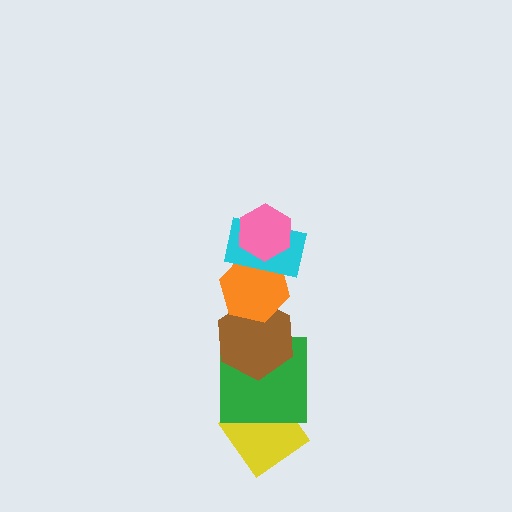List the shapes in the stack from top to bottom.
From top to bottom: the pink hexagon, the cyan rectangle, the orange hexagon, the brown hexagon, the green square, the yellow diamond.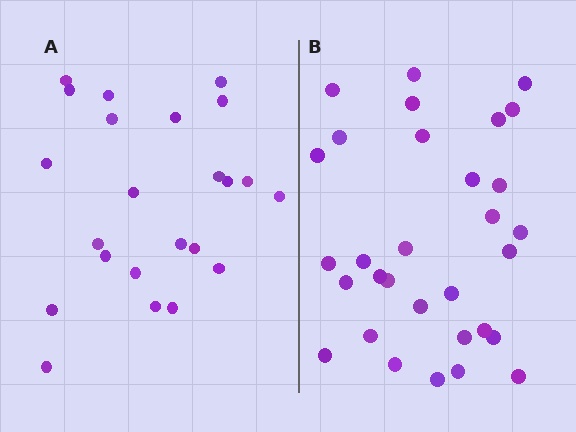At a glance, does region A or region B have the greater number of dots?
Region B (the right region) has more dots.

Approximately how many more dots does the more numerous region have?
Region B has roughly 8 or so more dots than region A.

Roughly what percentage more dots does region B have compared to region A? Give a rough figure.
About 35% more.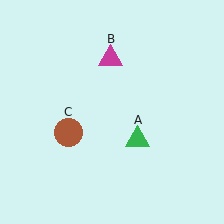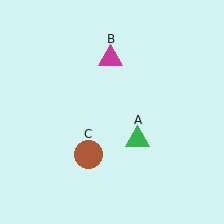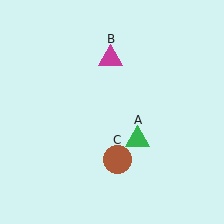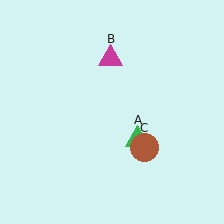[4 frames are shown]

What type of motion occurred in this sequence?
The brown circle (object C) rotated counterclockwise around the center of the scene.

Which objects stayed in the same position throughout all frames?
Green triangle (object A) and magenta triangle (object B) remained stationary.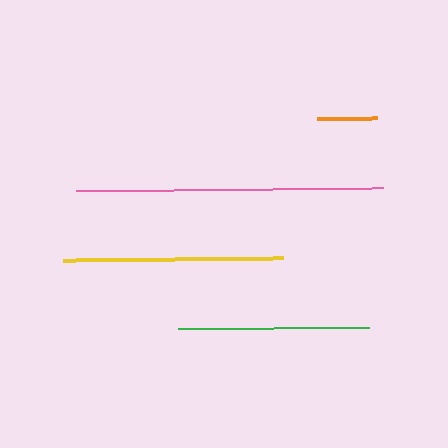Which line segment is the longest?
The pink line is the longest at approximately 307 pixels.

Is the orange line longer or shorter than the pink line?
The pink line is longer than the orange line.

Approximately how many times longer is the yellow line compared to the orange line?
The yellow line is approximately 3.7 times the length of the orange line.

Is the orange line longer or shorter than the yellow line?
The yellow line is longer than the orange line.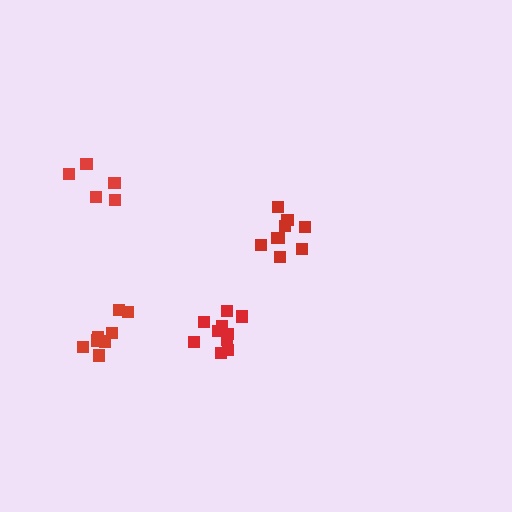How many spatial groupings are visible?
There are 4 spatial groupings.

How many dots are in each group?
Group 1: 11 dots, Group 2: 5 dots, Group 3: 9 dots, Group 4: 8 dots (33 total).